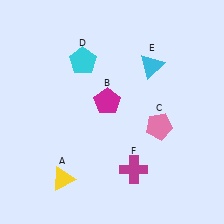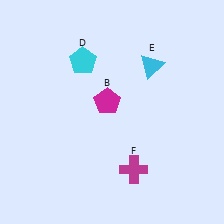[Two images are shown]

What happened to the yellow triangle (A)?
The yellow triangle (A) was removed in Image 2. It was in the bottom-left area of Image 1.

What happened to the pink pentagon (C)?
The pink pentagon (C) was removed in Image 2. It was in the bottom-right area of Image 1.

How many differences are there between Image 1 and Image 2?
There are 2 differences between the two images.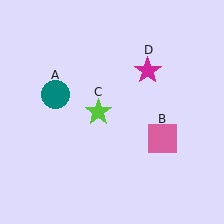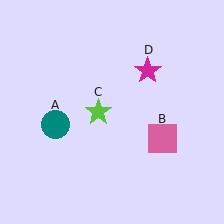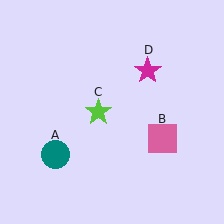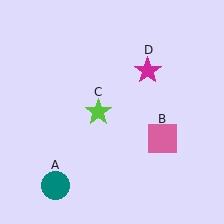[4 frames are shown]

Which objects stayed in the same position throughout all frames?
Pink square (object B) and lime star (object C) and magenta star (object D) remained stationary.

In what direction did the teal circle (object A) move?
The teal circle (object A) moved down.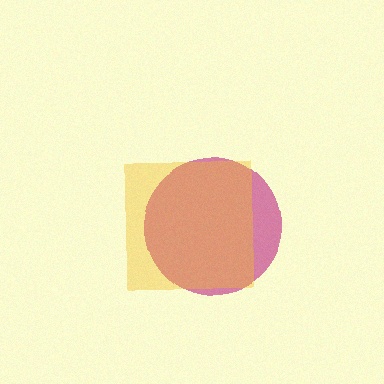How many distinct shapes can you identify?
There are 2 distinct shapes: a magenta circle, a yellow square.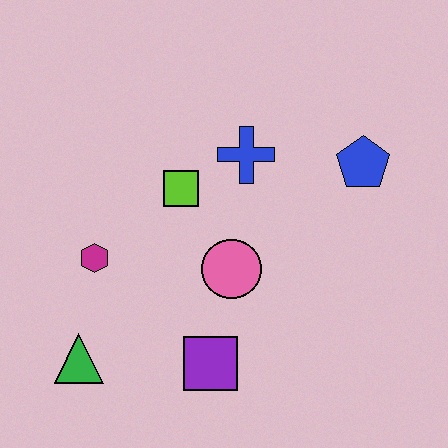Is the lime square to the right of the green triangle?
Yes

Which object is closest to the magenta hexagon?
The green triangle is closest to the magenta hexagon.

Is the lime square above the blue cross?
No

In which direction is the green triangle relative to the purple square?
The green triangle is to the left of the purple square.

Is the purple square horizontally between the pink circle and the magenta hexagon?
Yes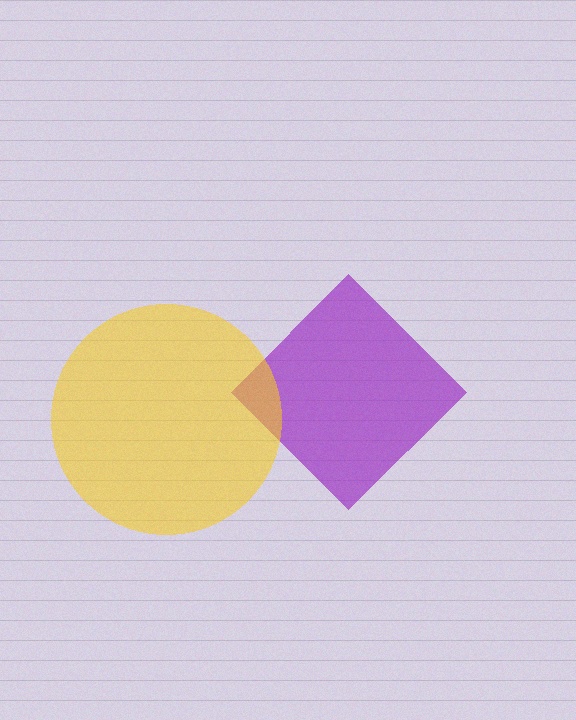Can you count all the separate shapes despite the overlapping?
Yes, there are 2 separate shapes.